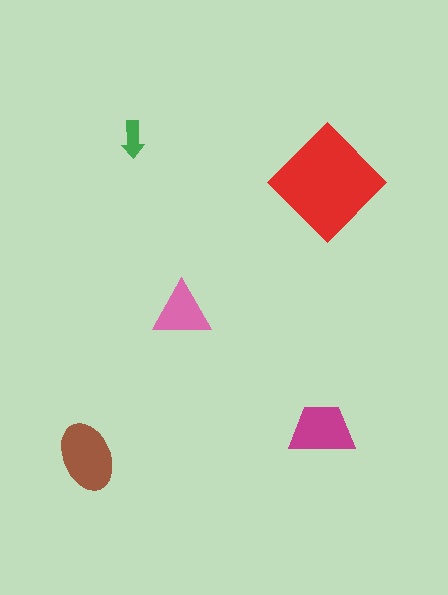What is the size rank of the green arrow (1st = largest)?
5th.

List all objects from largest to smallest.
The red diamond, the brown ellipse, the magenta trapezoid, the pink triangle, the green arrow.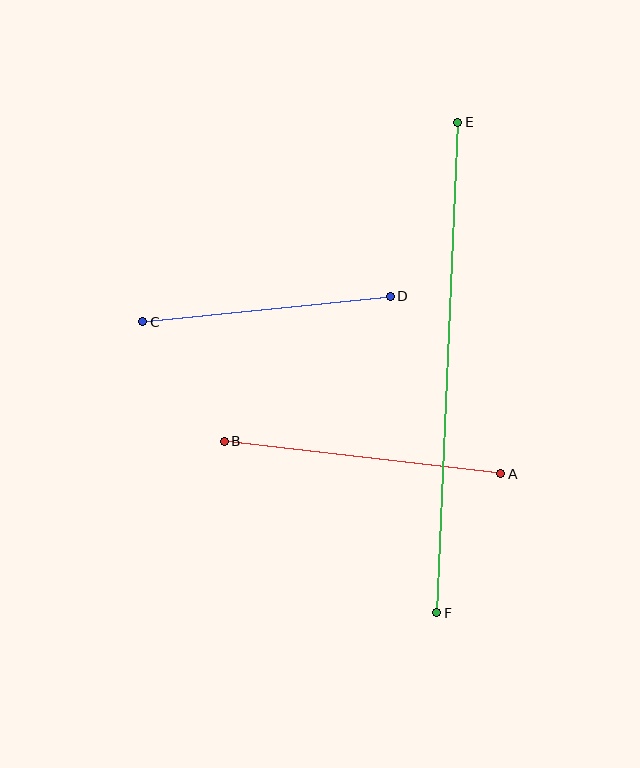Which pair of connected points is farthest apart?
Points E and F are farthest apart.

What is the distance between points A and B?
The distance is approximately 278 pixels.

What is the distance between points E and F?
The distance is approximately 491 pixels.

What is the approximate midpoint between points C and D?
The midpoint is at approximately (267, 309) pixels.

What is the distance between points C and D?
The distance is approximately 249 pixels.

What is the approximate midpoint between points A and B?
The midpoint is at approximately (362, 457) pixels.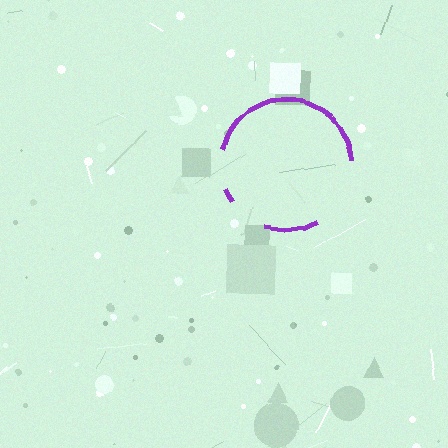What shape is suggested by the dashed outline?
The dashed outline suggests a circle.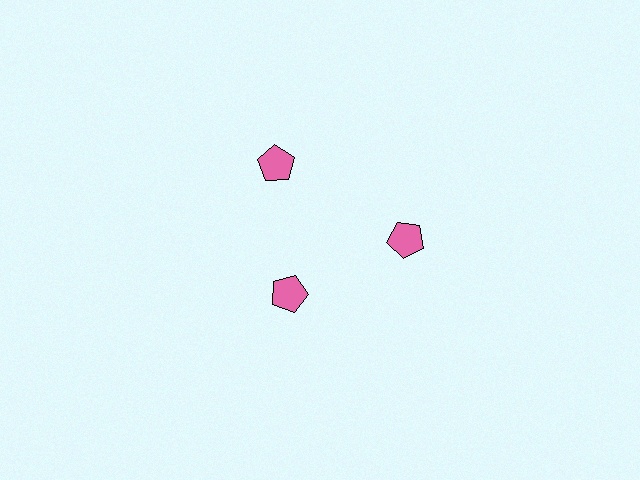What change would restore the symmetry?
The symmetry would be restored by moving it outward, back onto the ring so that all 3 pentagons sit at equal angles and equal distance from the center.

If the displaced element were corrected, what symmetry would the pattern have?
It would have 3-fold rotational symmetry — the pattern would map onto itself every 120 degrees.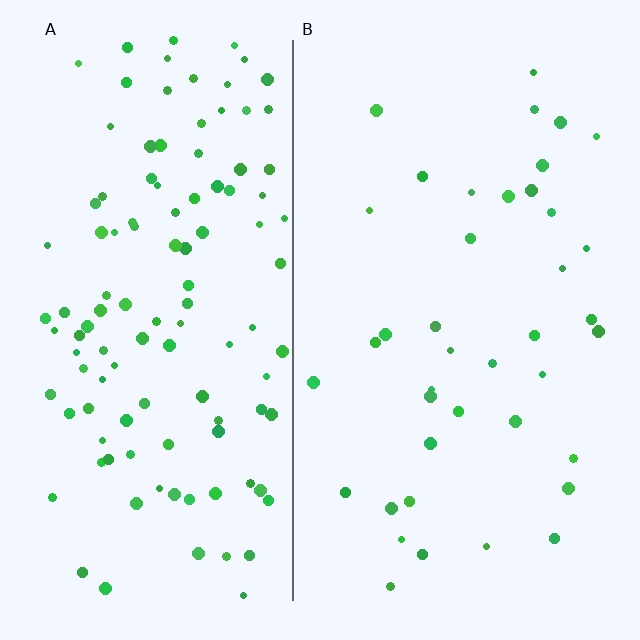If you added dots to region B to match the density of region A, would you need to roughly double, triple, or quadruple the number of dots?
Approximately triple.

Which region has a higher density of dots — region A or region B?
A (the left).